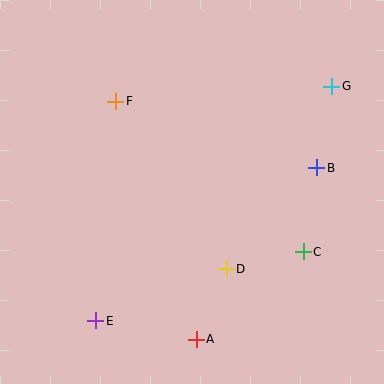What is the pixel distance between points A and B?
The distance between A and B is 209 pixels.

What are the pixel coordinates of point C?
Point C is at (303, 252).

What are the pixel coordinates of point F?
Point F is at (116, 101).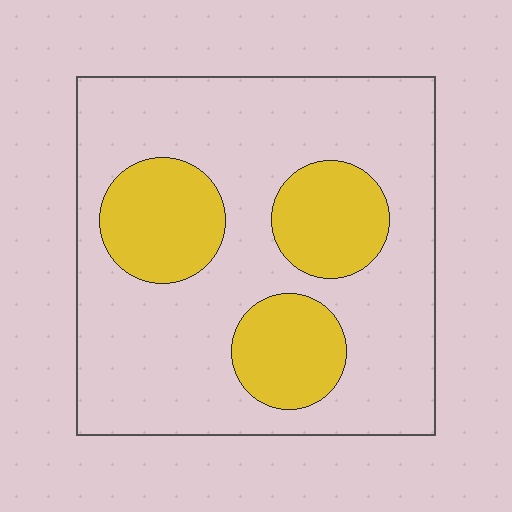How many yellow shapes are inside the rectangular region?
3.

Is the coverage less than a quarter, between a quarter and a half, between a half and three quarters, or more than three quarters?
Between a quarter and a half.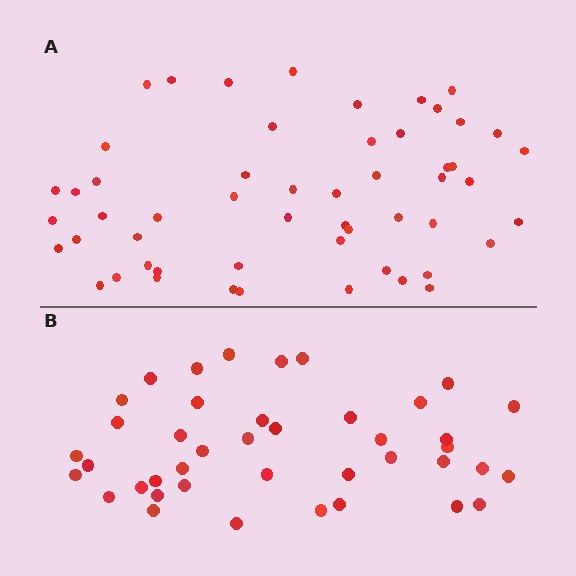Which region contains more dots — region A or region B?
Region A (the top region) has more dots.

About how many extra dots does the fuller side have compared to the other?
Region A has approximately 15 more dots than region B.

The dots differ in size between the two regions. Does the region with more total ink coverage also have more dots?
No. Region B has more total ink coverage because its dots are larger, but region A actually contains more individual dots. Total area can be misleading — the number of items is what matters here.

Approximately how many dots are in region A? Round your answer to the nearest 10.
About 50 dots. (The exact count is 54, which rounds to 50.)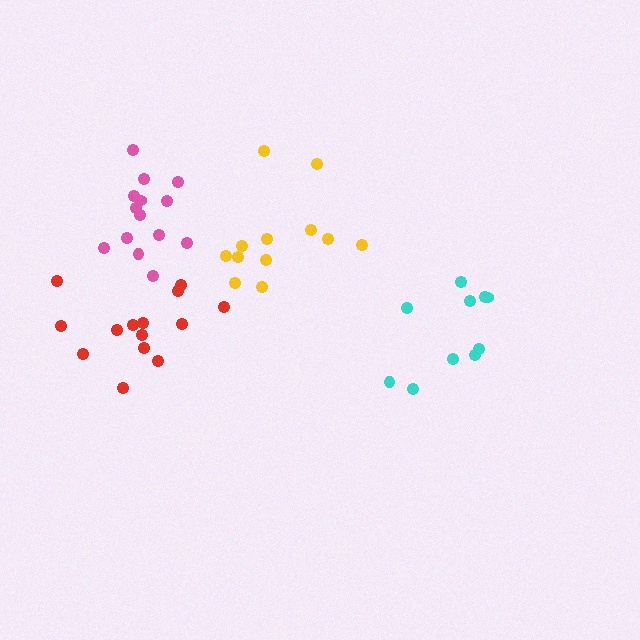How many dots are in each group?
Group 1: 12 dots, Group 2: 10 dots, Group 3: 14 dots, Group 4: 14 dots (50 total).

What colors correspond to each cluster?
The clusters are colored: yellow, cyan, red, pink.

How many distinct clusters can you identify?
There are 4 distinct clusters.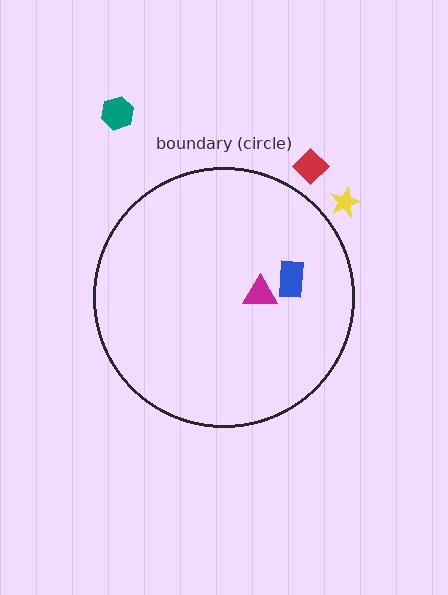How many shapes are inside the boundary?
2 inside, 3 outside.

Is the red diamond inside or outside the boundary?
Outside.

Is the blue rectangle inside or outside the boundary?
Inside.